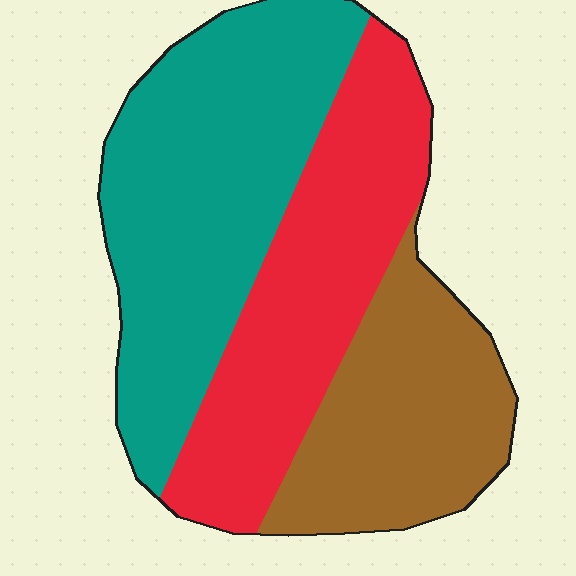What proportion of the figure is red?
Red takes up between a quarter and a half of the figure.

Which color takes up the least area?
Brown, at roughly 25%.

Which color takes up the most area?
Teal, at roughly 40%.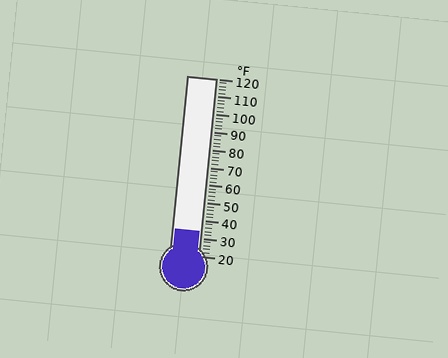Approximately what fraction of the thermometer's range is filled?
The thermometer is filled to approximately 15% of its range.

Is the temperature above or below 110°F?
The temperature is below 110°F.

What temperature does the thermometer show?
The thermometer shows approximately 34°F.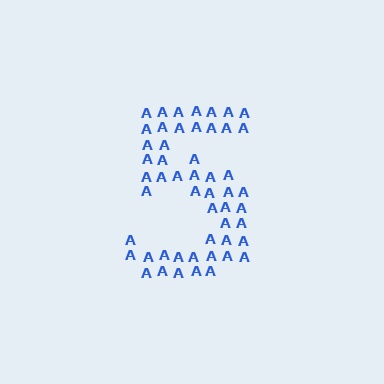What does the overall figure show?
The overall figure shows the digit 5.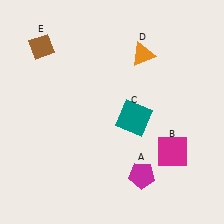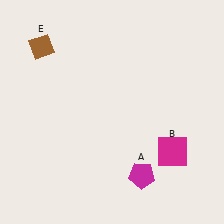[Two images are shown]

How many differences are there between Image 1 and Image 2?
There are 2 differences between the two images.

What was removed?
The orange triangle (D), the teal square (C) were removed in Image 2.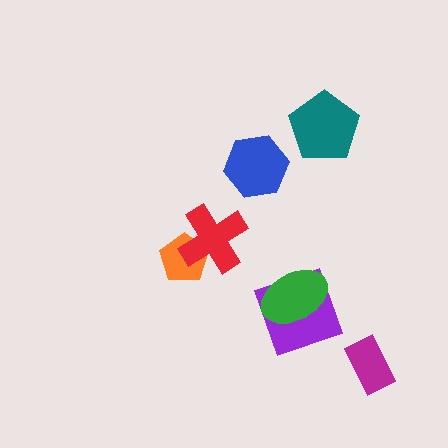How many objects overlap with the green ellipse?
1 object overlaps with the green ellipse.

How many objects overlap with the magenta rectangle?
0 objects overlap with the magenta rectangle.